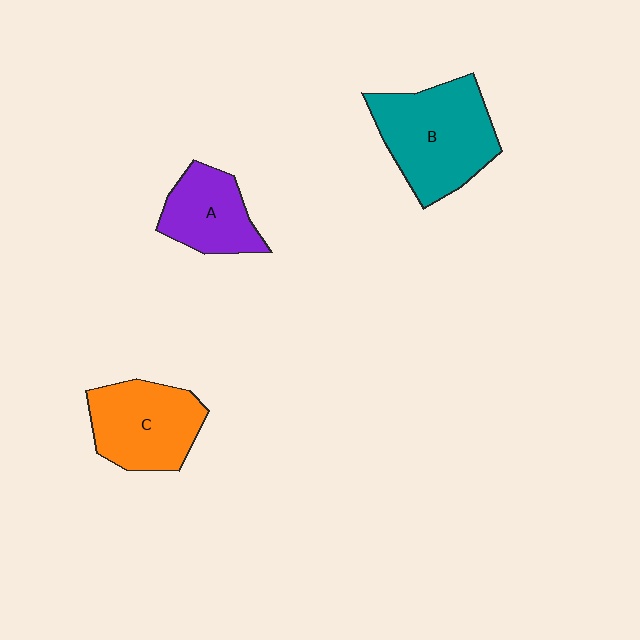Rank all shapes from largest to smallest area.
From largest to smallest: B (teal), C (orange), A (purple).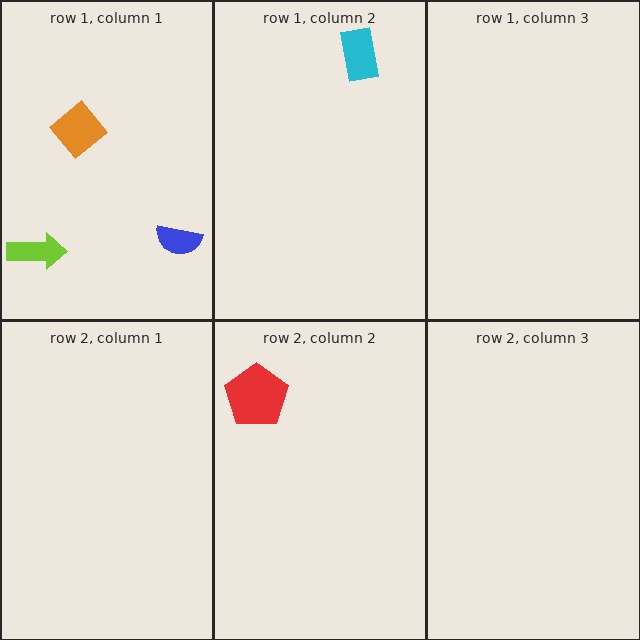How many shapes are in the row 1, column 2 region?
1.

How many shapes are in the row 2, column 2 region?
1.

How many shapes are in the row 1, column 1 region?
3.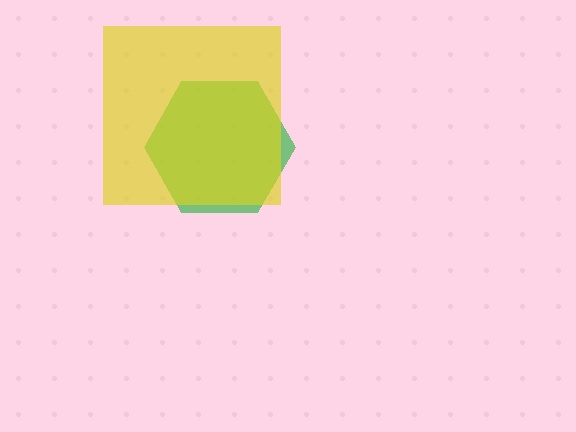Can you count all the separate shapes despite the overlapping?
Yes, there are 2 separate shapes.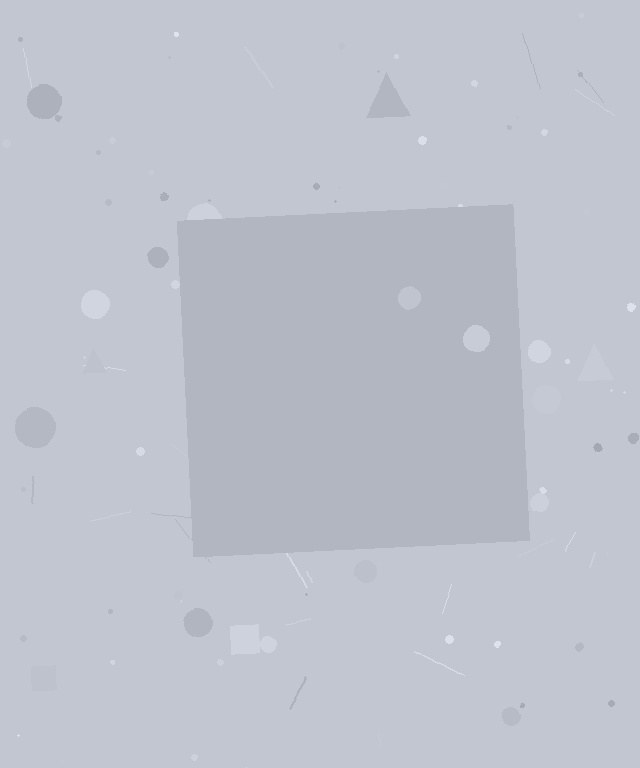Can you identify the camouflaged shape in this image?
The camouflaged shape is a square.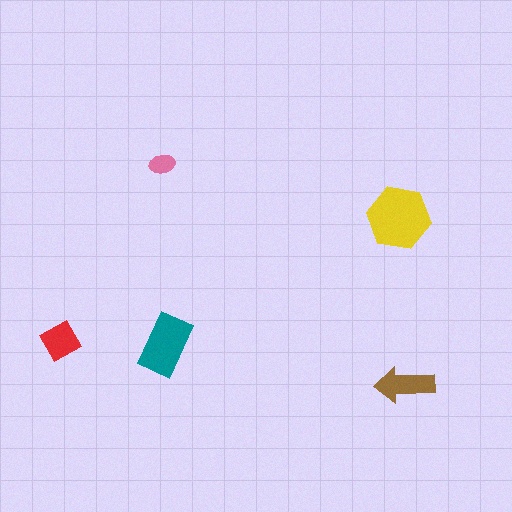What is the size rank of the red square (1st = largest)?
4th.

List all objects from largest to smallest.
The yellow hexagon, the teal rectangle, the brown arrow, the red square, the pink ellipse.